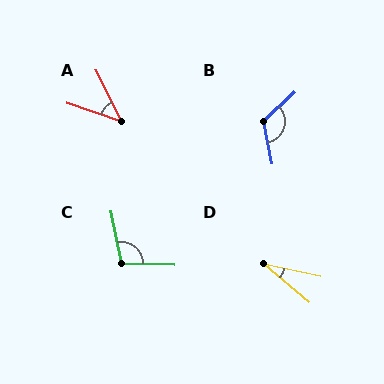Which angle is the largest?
B, at approximately 122 degrees.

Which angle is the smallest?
D, at approximately 28 degrees.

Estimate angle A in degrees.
Approximately 45 degrees.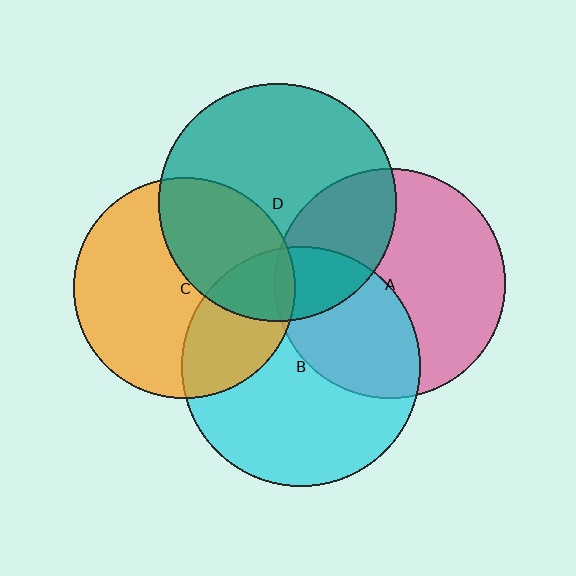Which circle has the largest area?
Circle B (cyan).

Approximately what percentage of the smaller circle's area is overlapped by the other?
Approximately 35%.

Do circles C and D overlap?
Yes.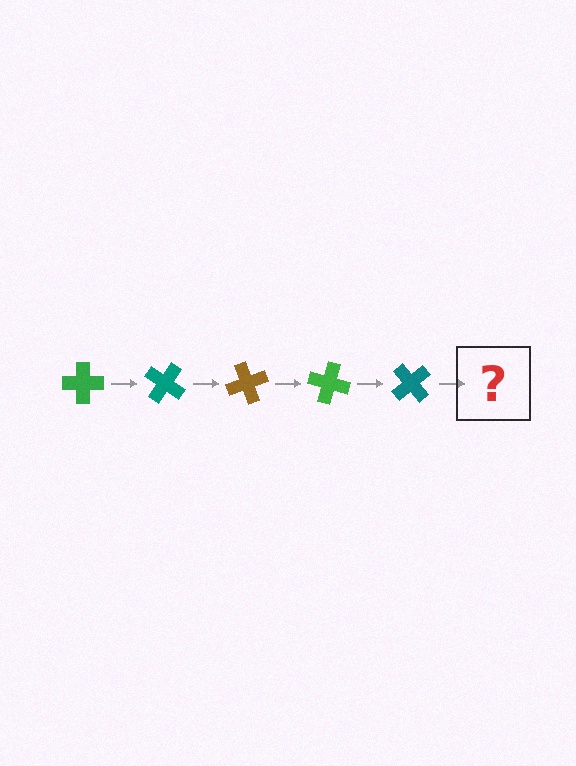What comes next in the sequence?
The next element should be a brown cross, rotated 175 degrees from the start.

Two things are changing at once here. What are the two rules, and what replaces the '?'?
The two rules are that it rotates 35 degrees each step and the color cycles through green, teal, and brown. The '?' should be a brown cross, rotated 175 degrees from the start.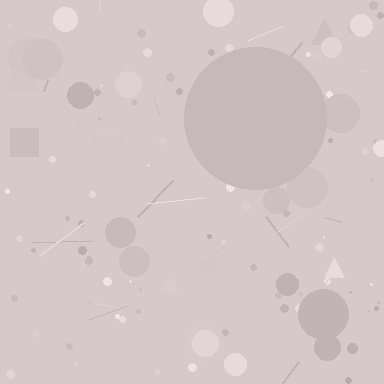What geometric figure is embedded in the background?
A circle is embedded in the background.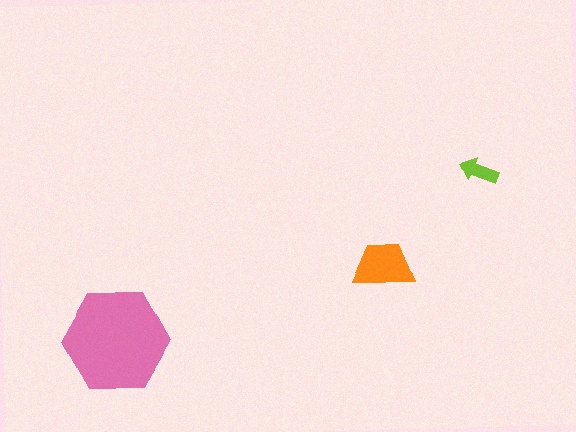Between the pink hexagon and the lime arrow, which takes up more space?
The pink hexagon.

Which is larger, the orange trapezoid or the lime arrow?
The orange trapezoid.